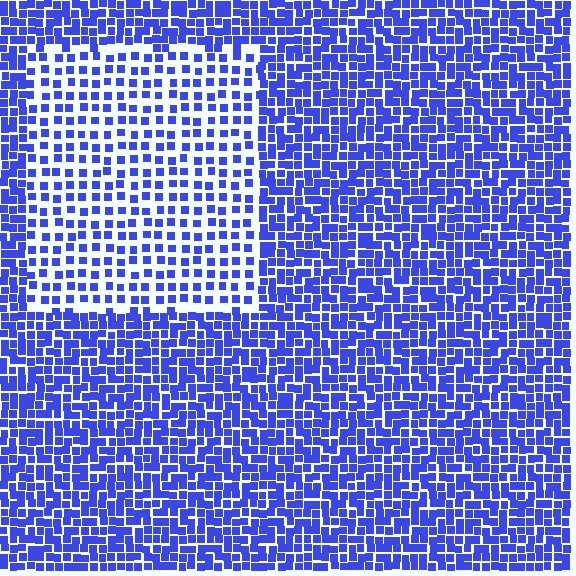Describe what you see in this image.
The image contains small blue elements arranged at two different densities. A rectangle-shaped region is visible where the elements are less densely packed than the surrounding area.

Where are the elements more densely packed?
The elements are more densely packed outside the rectangle boundary.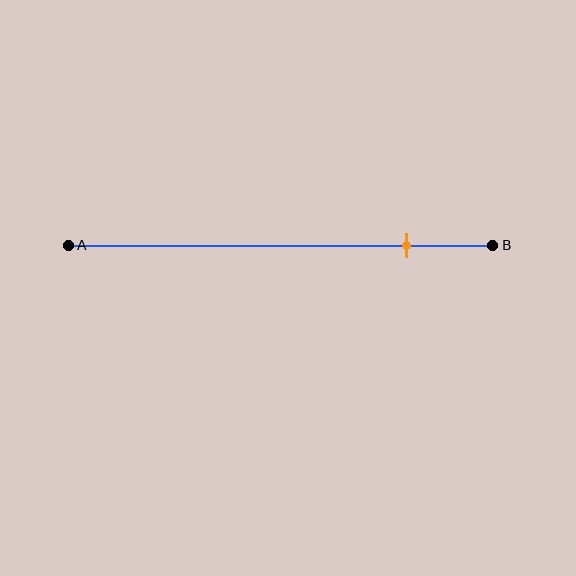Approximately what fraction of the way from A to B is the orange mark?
The orange mark is approximately 80% of the way from A to B.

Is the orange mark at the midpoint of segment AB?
No, the mark is at about 80% from A, not at the 50% midpoint.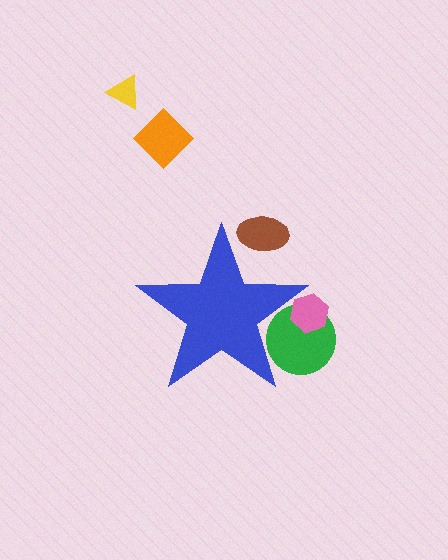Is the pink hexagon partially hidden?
Yes, the pink hexagon is partially hidden behind the blue star.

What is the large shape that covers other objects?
A blue star.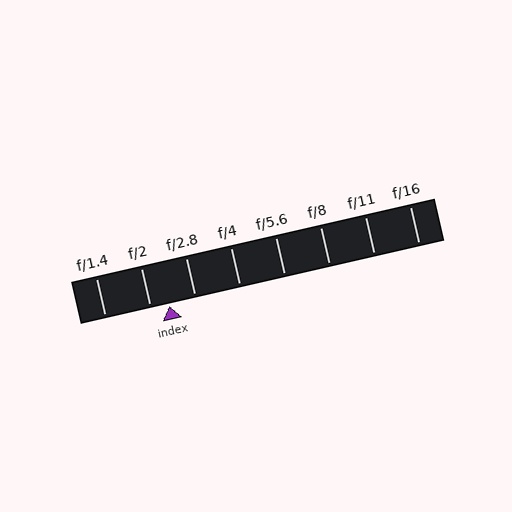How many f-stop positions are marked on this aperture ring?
There are 8 f-stop positions marked.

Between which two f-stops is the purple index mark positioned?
The index mark is between f/2 and f/2.8.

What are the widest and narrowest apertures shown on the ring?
The widest aperture shown is f/1.4 and the narrowest is f/16.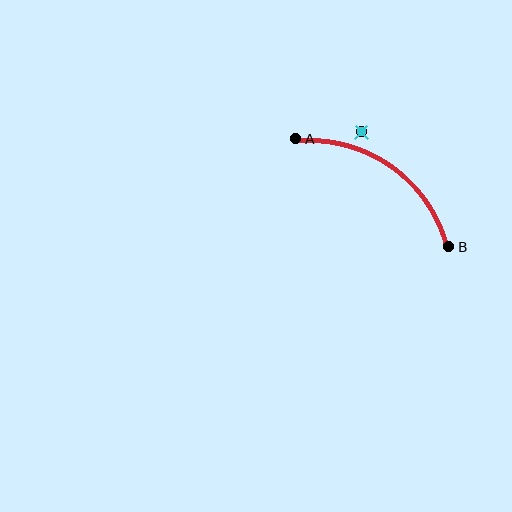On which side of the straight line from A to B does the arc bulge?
The arc bulges above and to the right of the straight line connecting A and B.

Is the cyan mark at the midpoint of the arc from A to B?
No — the cyan mark does not lie on the arc at all. It sits slightly outside the curve.